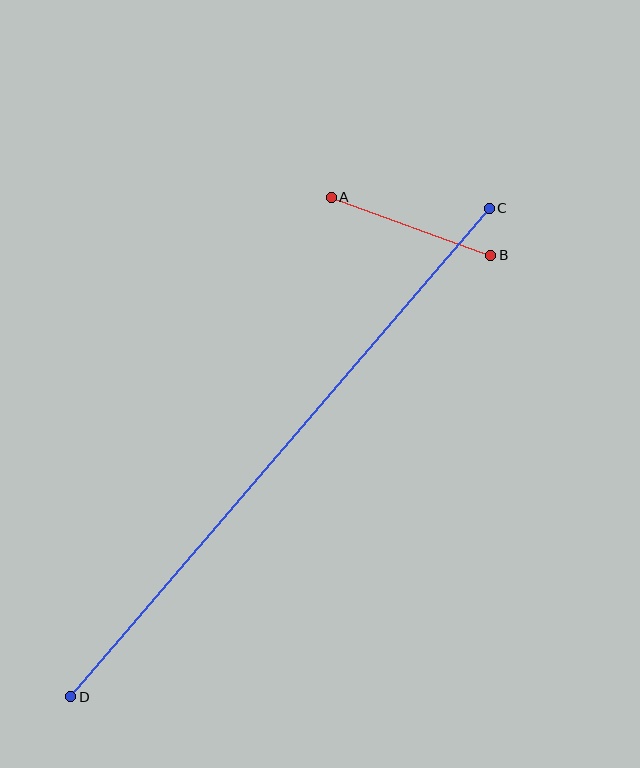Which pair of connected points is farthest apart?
Points C and D are farthest apart.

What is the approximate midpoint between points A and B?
The midpoint is at approximately (411, 226) pixels.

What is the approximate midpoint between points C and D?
The midpoint is at approximately (280, 452) pixels.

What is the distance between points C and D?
The distance is approximately 643 pixels.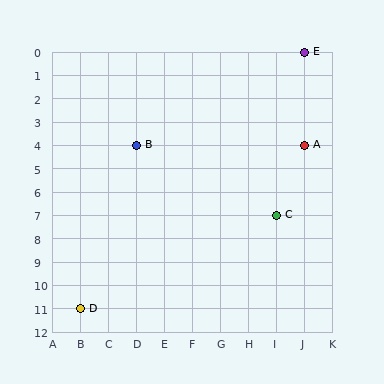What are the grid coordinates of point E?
Point E is at grid coordinates (J, 0).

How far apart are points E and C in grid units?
Points E and C are 1 column and 7 rows apart (about 7.1 grid units diagonally).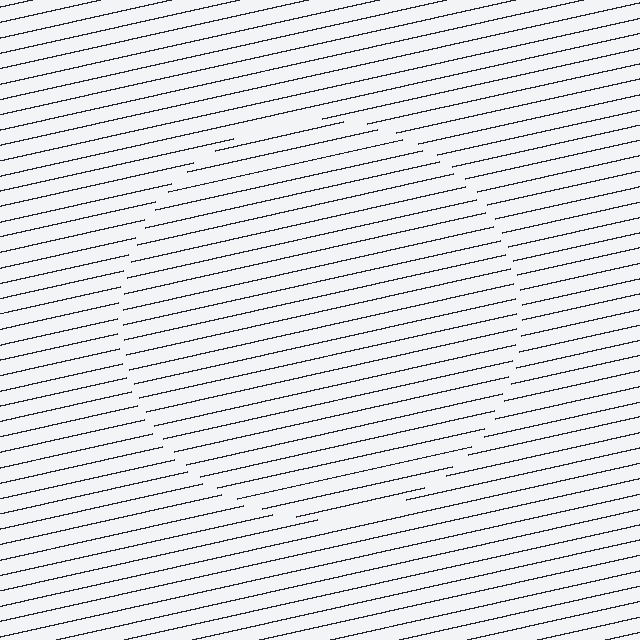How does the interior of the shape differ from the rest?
The interior of the shape contains the same grating, shifted by half a period — the contour is defined by the phase discontinuity where line-ends from the inner and outer gratings abut.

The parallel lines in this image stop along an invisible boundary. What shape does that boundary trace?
An illusory circle. The interior of the shape contains the same grating, shifted by half a period — the contour is defined by the phase discontinuity where line-ends from the inner and outer gratings abut.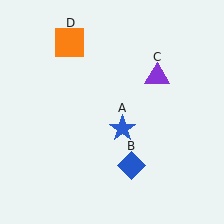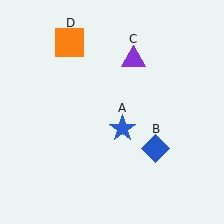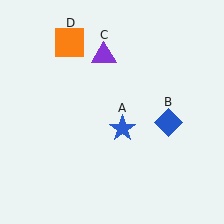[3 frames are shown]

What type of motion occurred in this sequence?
The blue diamond (object B), purple triangle (object C) rotated counterclockwise around the center of the scene.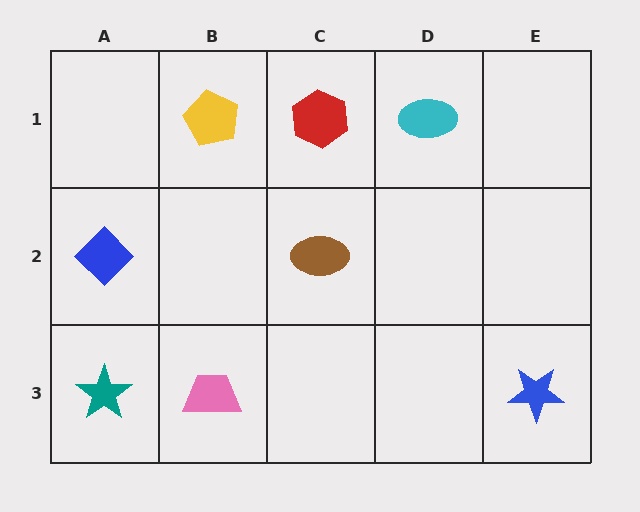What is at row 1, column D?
A cyan ellipse.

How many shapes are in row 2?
2 shapes.